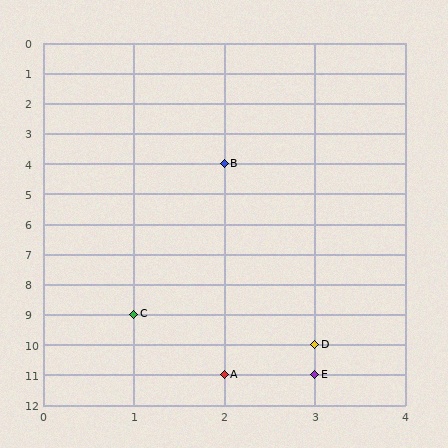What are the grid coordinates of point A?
Point A is at grid coordinates (2, 11).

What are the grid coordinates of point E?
Point E is at grid coordinates (3, 11).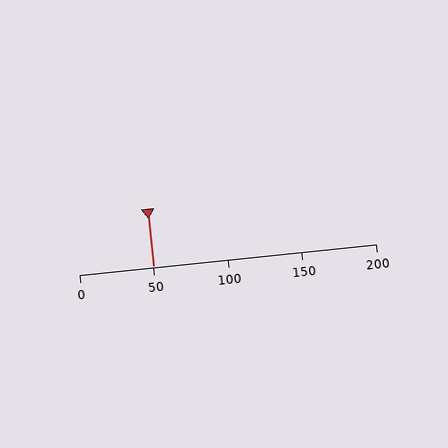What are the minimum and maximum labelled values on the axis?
The axis runs from 0 to 200.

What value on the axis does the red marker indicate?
The marker indicates approximately 50.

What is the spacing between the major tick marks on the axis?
The major ticks are spaced 50 apart.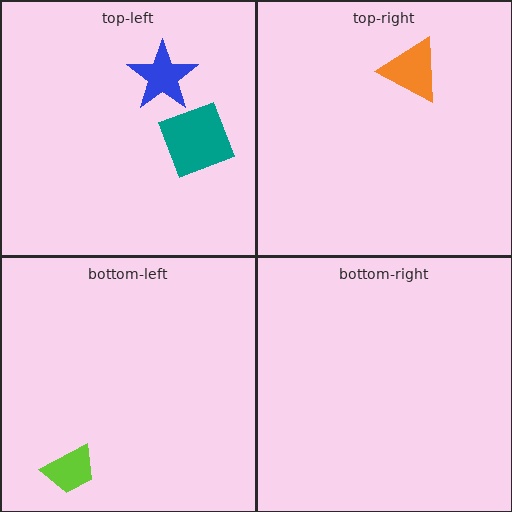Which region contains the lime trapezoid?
The bottom-left region.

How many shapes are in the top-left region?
2.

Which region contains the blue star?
The top-left region.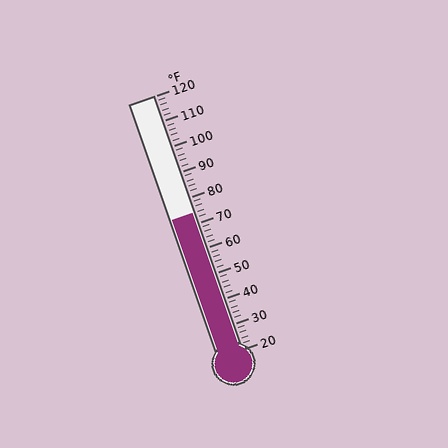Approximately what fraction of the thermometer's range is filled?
The thermometer is filled to approximately 55% of its range.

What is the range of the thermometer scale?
The thermometer scale ranges from 20°F to 120°F.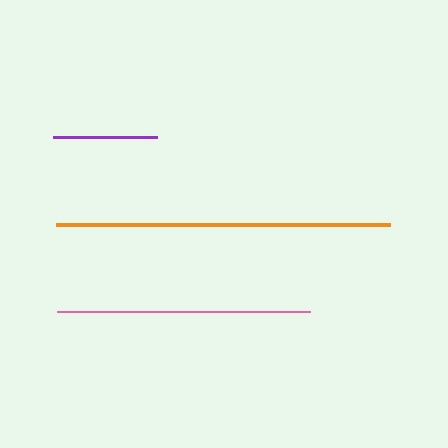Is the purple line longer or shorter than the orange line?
The orange line is longer than the purple line.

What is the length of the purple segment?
The purple segment is approximately 103 pixels long.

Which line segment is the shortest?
The purple line is the shortest at approximately 103 pixels.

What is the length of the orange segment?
The orange segment is approximately 334 pixels long.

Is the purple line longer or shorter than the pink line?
The pink line is longer than the purple line.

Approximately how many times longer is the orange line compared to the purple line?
The orange line is approximately 3.2 times the length of the purple line.